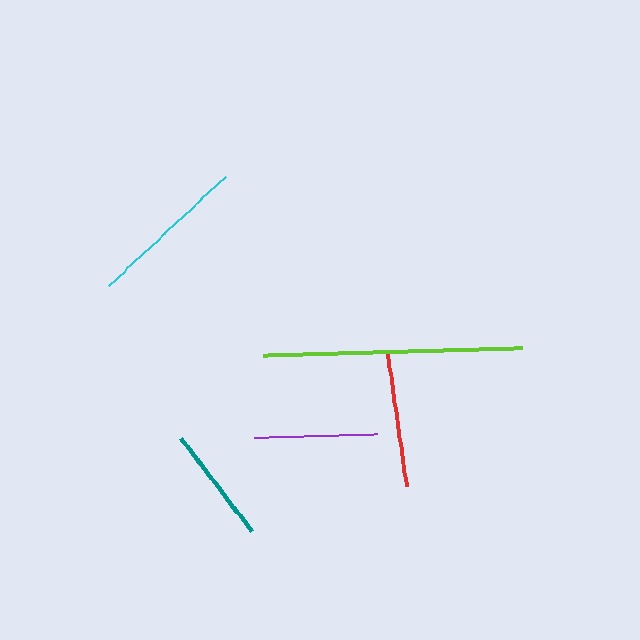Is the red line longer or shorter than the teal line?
The red line is longer than the teal line.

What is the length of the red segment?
The red segment is approximately 133 pixels long.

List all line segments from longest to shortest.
From longest to shortest: lime, cyan, red, purple, teal.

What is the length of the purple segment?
The purple segment is approximately 124 pixels long.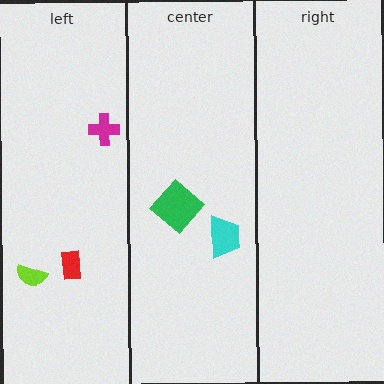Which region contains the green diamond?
The center region.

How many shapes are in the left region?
3.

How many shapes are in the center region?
2.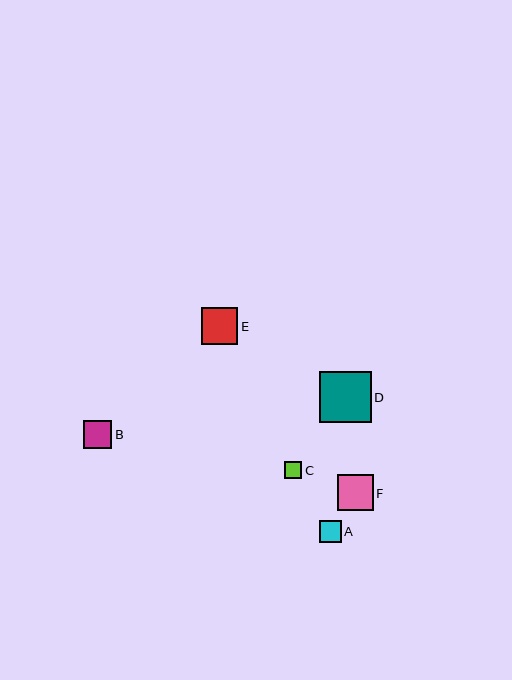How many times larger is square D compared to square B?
Square D is approximately 1.8 times the size of square B.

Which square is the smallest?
Square C is the smallest with a size of approximately 17 pixels.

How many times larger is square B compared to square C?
Square B is approximately 1.6 times the size of square C.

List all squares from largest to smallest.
From largest to smallest: D, E, F, B, A, C.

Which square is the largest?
Square D is the largest with a size of approximately 51 pixels.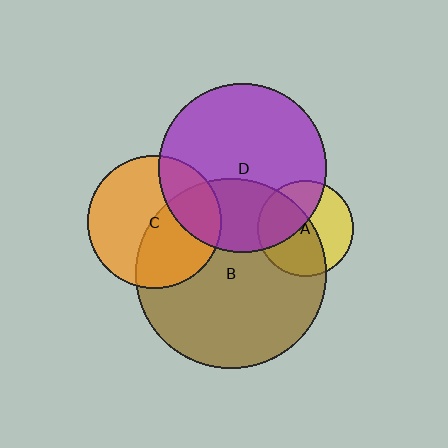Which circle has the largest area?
Circle B (brown).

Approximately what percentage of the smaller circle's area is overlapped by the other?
Approximately 35%.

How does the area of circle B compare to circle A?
Approximately 3.9 times.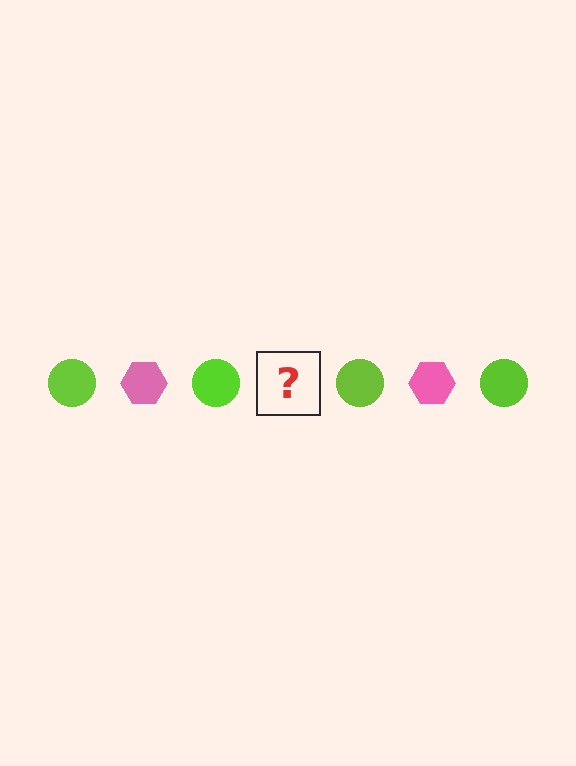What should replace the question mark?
The question mark should be replaced with a pink hexagon.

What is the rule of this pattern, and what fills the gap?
The rule is that the pattern alternates between lime circle and pink hexagon. The gap should be filled with a pink hexagon.